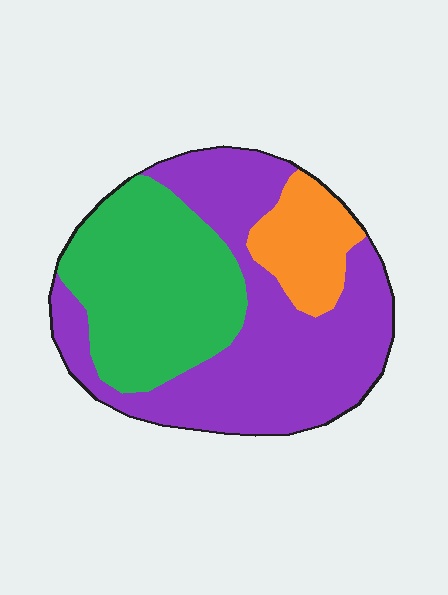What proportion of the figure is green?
Green takes up about three eighths (3/8) of the figure.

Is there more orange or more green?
Green.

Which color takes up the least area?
Orange, at roughly 15%.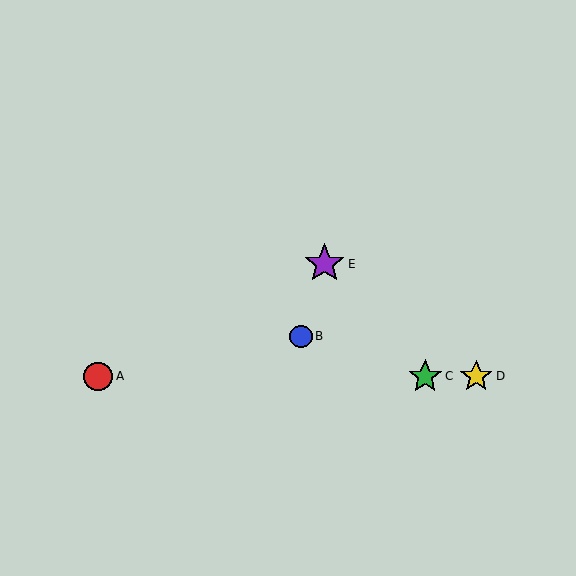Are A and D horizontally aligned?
Yes, both are at y≈377.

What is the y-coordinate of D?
Object D is at y≈377.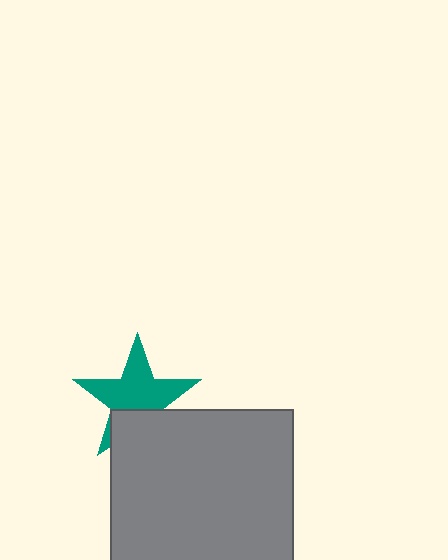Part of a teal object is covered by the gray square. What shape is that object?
It is a star.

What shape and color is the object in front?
The object in front is a gray square.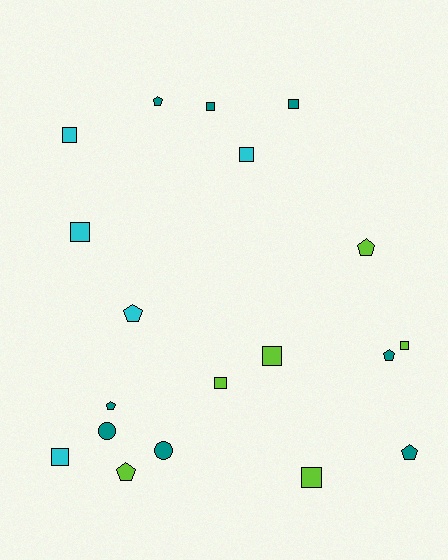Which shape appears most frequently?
Square, with 10 objects.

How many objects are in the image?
There are 19 objects.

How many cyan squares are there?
There are 4 cyan squares.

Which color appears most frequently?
Teal, with 8 objects.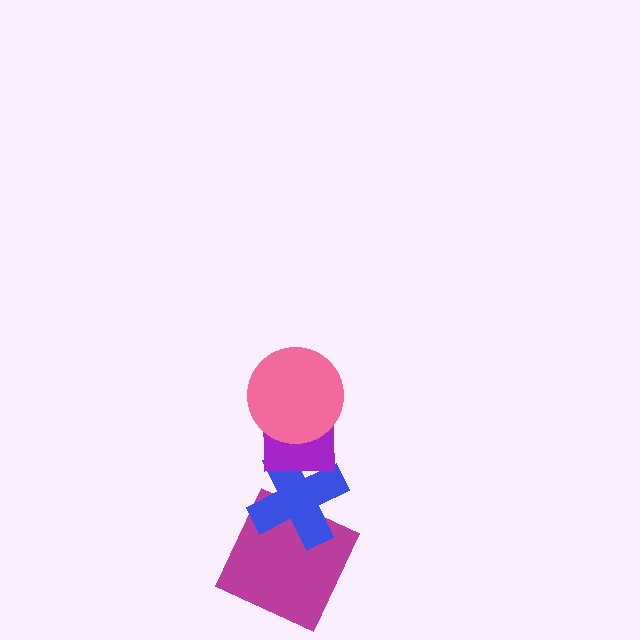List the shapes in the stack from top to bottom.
From top to bottom: the pink circle, the purple square, the blue cross, the magenta square.